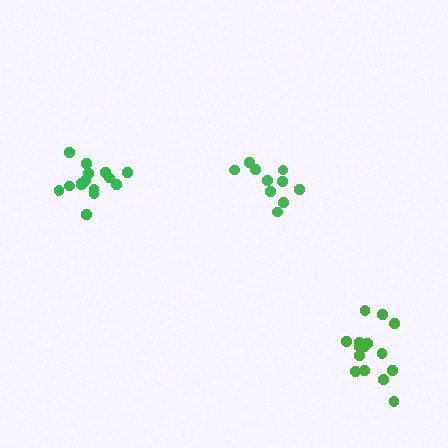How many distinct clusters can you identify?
There are 3 distinct clusters.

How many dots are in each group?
Group 1: 10 dots, Group 2: 15 dots, Group 3: 15 dots (40 total).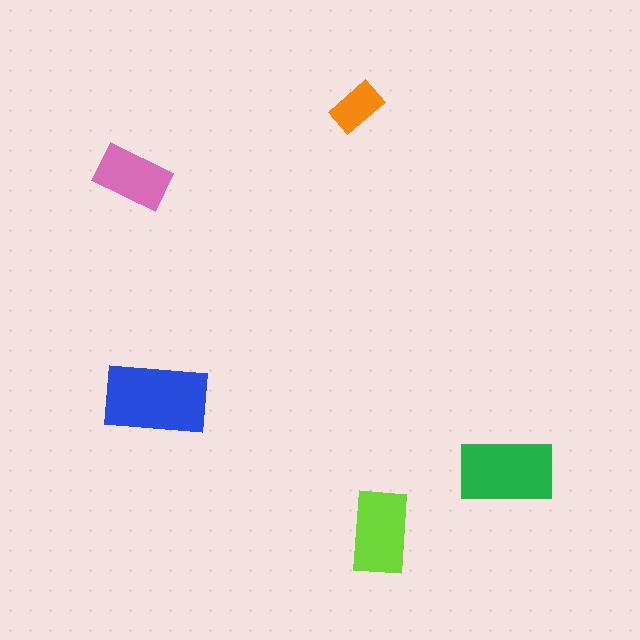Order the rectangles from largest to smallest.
the blue one, the green one, the lime one, the pink one, the orange one.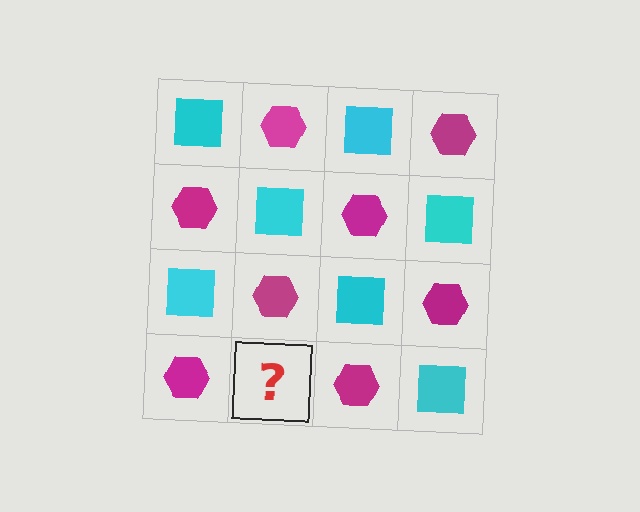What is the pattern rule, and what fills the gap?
The rule is that it alternates cyan square and magenta hexagon in a checkerboard pattern. The gap should be filled with a cyan square.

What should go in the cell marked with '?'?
The missing cell should contain a cyan square.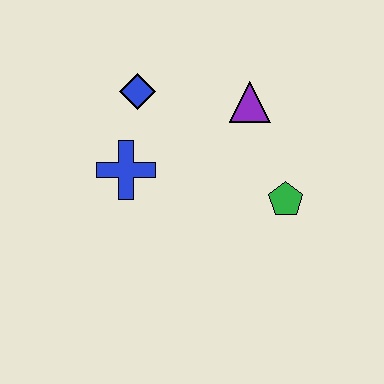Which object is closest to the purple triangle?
The green pentagon is closest to the purple triangle.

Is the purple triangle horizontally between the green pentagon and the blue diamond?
Yes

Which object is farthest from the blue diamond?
The green pentagon is farthest from the blue diamond.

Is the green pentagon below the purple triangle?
Yes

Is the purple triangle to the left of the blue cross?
No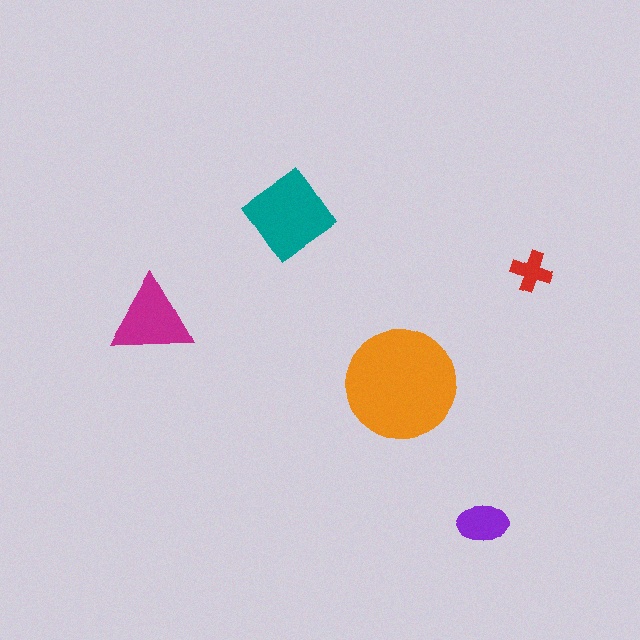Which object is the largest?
The orange circle.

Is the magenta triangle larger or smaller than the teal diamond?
Smaller.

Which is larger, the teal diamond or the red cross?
The teal diamond.